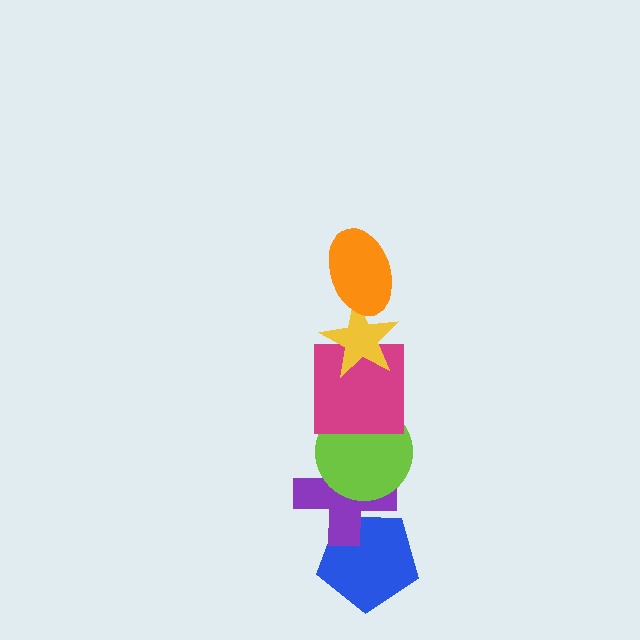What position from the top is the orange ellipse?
The orange ellipse is 1st from the top.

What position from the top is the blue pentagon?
The blue pentagon is 6th from the top.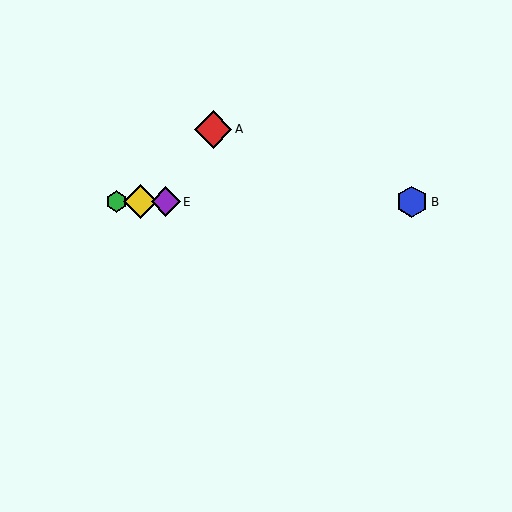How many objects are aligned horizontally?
4 objects (B, C, D, E) are aligned horizontally.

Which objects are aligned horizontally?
Objects B, C, D, E are aligned horizontally.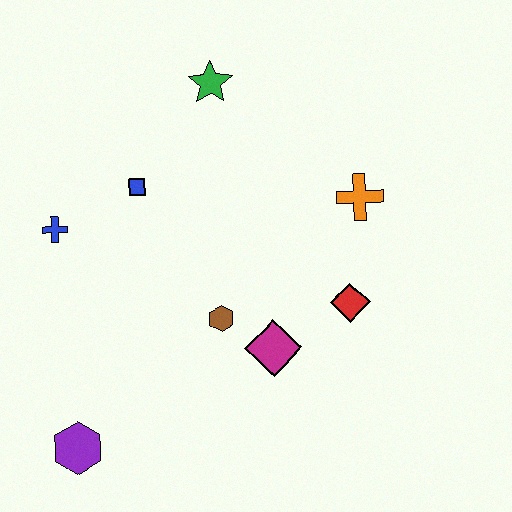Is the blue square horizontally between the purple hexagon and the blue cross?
No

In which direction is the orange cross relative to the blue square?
The orange cross is to the right of the blue square.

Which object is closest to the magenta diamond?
The brown hexagon is closest to the magenta diamond.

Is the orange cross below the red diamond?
No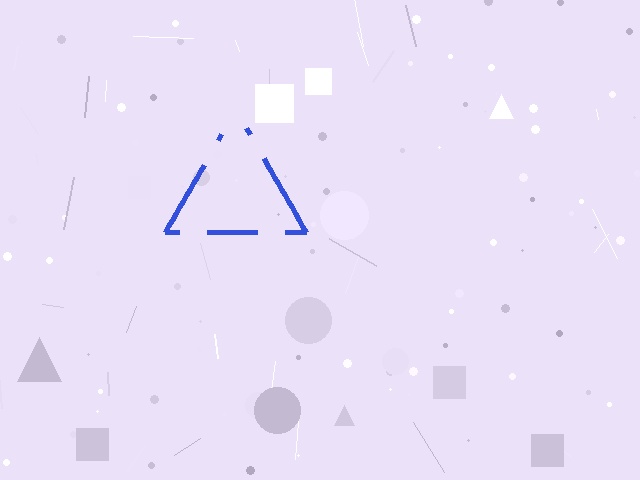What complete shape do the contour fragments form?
The contour fragments form a triangle.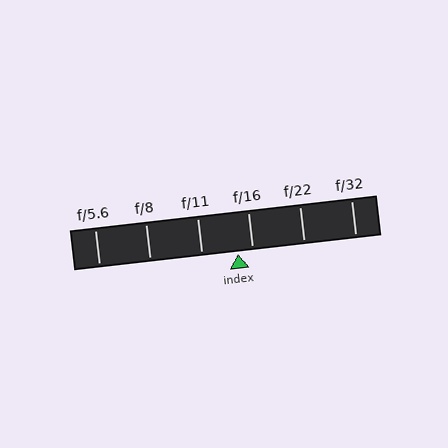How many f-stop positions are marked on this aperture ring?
There are 6 f-stop positions marked.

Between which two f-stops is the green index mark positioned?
The index mark is between f/11 and f/16.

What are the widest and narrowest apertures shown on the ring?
The widest aperture shown is f/5.6 and the narrowest is f/32.